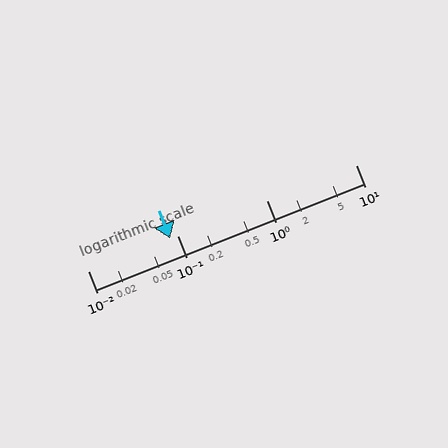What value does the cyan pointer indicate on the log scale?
The pointer indicates approximately 0.083.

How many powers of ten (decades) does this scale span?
The scale spans 3 decades, from 0.01 to 10.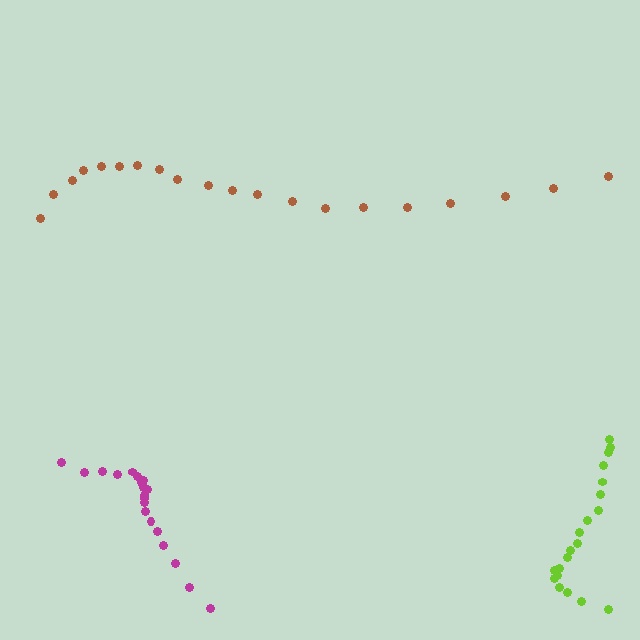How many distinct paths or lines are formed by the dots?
There are 3 distinct paths.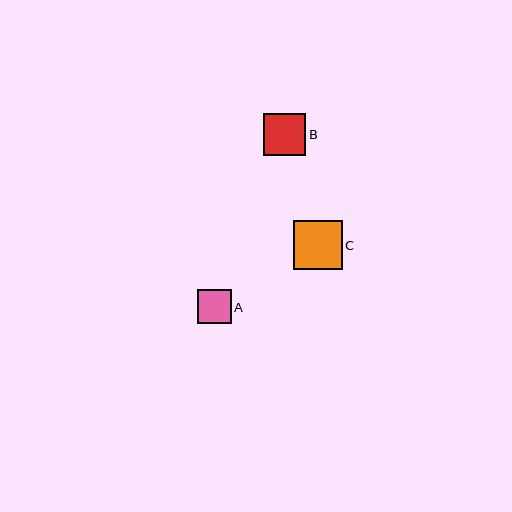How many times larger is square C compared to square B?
Square C is approximately 1.2 times the size of square B.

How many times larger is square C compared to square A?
Square C is approximately 1.5 times the size of square A.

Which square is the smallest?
Square A is the smallest with a size of approximately 33 pixels.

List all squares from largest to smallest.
From largest to smallest: C, B, A.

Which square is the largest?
Square C is the largest with a size of approximately 49 pixels.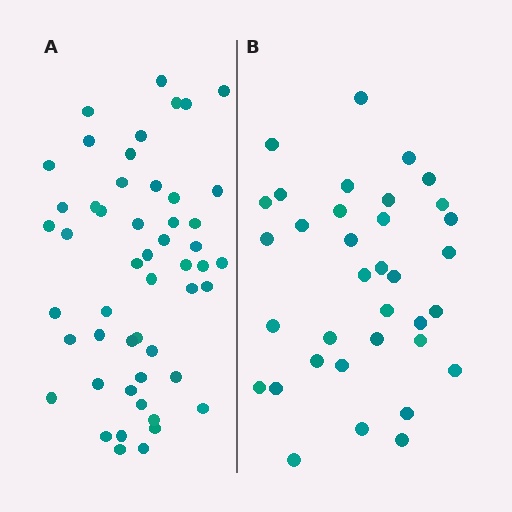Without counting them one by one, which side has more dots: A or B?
Region A (the left region) has more dots.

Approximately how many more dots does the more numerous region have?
Region A has approximately 15 more dots than region B.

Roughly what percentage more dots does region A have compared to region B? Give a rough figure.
About 45% more.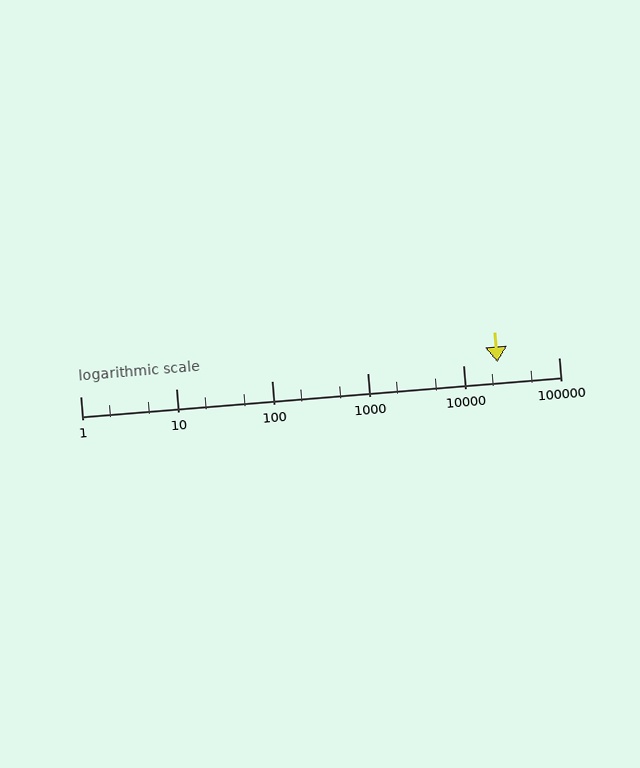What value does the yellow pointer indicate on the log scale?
The pointer indicates approximately 23000.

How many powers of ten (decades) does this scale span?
The scale spans 5 decades, from 1 to 100000.